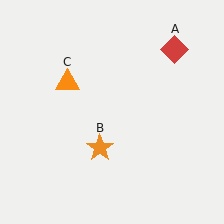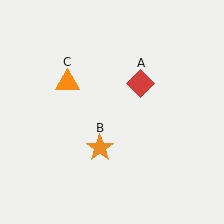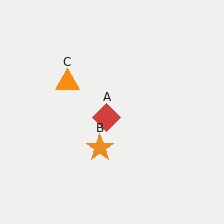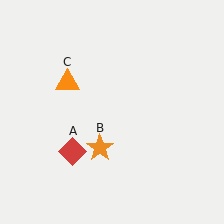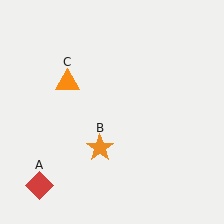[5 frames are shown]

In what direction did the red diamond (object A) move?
The red diamond (object A) moved down and to the left.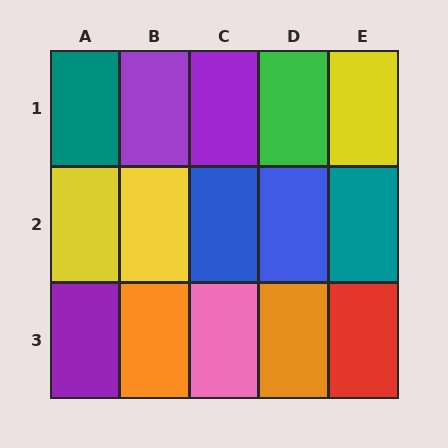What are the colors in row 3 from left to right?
Purple, orange, pink, orange, red.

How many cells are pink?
1 cell is pink.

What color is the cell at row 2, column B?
Yellow.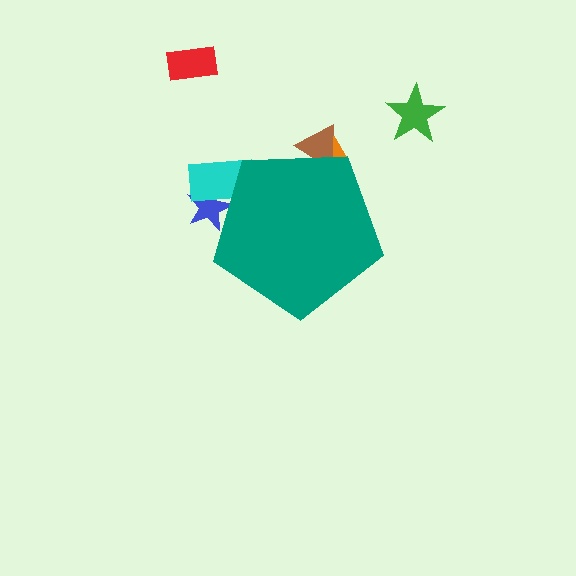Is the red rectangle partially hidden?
No, the red rectangle is fully visible.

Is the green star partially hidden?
No, the green star is fully visible.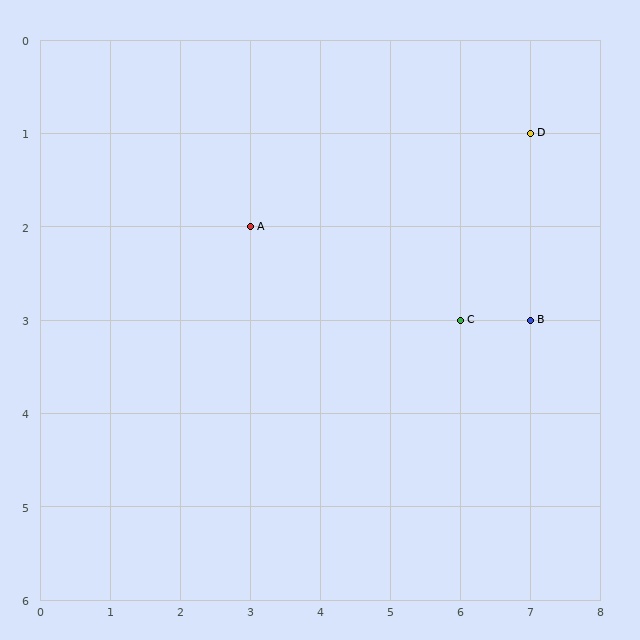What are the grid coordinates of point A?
Point A is at grid coordinates (3, 2).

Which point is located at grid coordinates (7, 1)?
Point D is at (7, 1).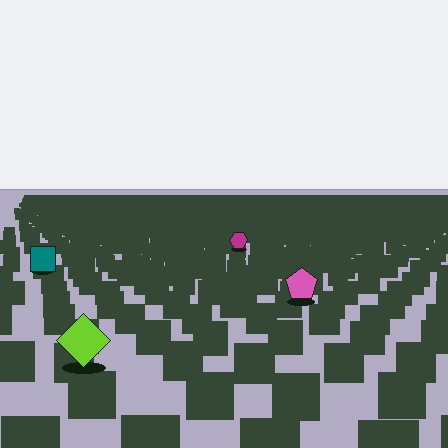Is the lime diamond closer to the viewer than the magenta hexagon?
Yes. The lime diamond is closer — you can tell from the texture gradient: the ground texture is coarser near it.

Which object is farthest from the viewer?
The magenta hexagon is farthest from the viewer. It appears smaller and the ground texture around it is denser.